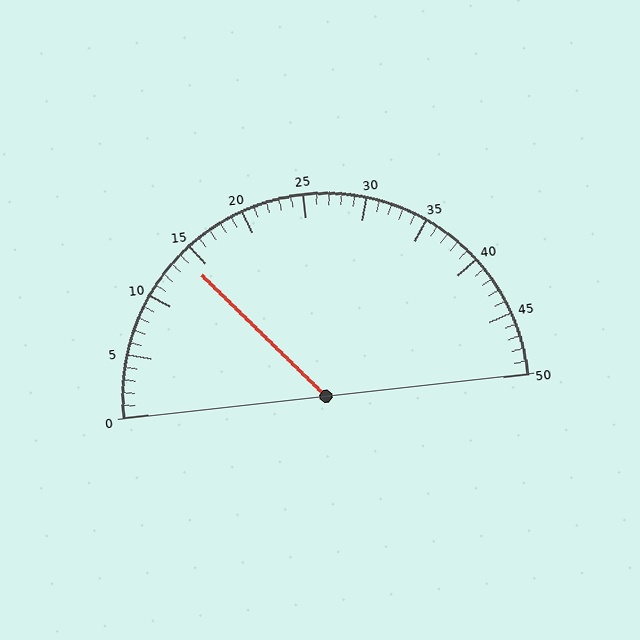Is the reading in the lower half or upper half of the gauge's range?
The reading is in the lower half of the range (0 to 50).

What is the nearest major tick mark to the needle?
The nearest major tick mark is 15.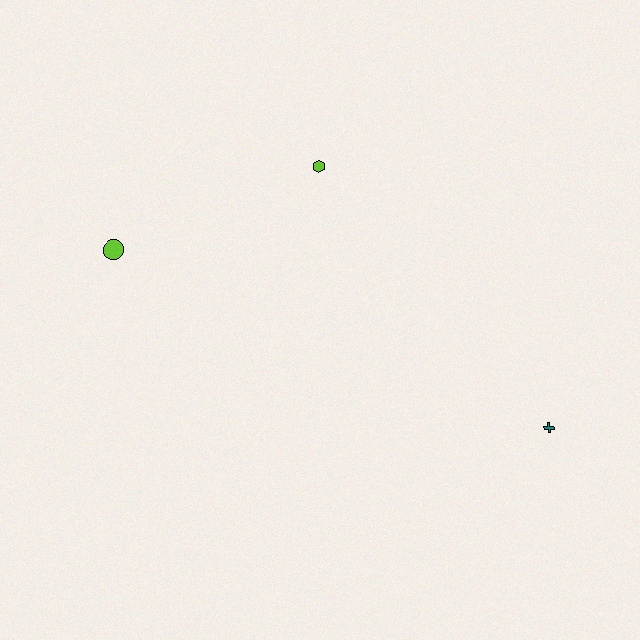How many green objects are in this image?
There are no green objects.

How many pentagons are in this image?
There are no pentagons.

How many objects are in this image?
There are 3 objects.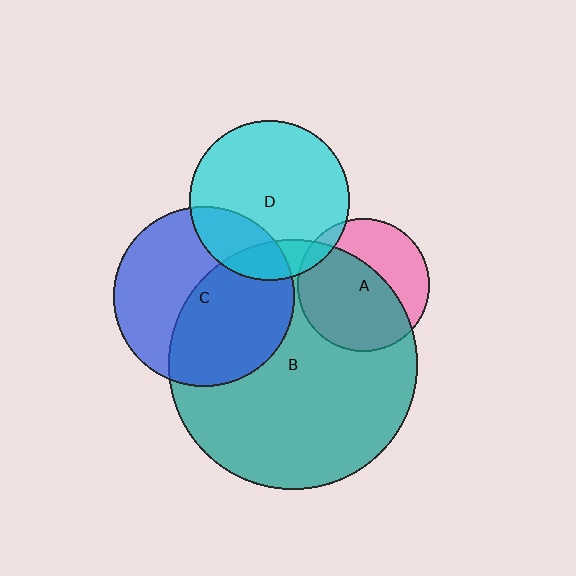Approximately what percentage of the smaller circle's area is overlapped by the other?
Approximately 60%.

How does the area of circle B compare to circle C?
Approximately 1.9 times.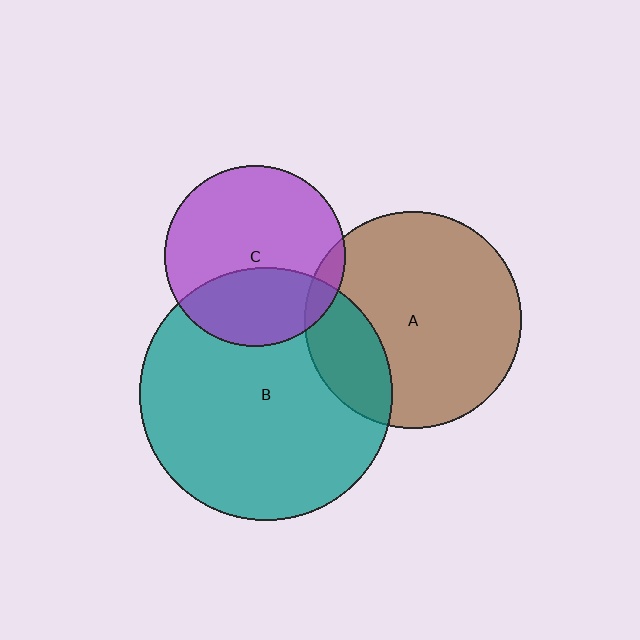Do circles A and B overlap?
Yes.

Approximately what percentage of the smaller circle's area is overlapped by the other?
Approximately 20%.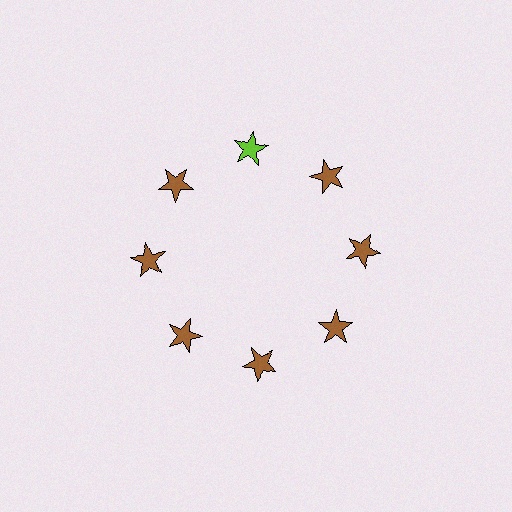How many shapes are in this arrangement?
There are 8 shapes arranged in a ring pattern.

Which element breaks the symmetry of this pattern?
The lime star at roughly the 12 o'clock position breaks the symmetry. All other shapes are brown stars.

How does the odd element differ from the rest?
It has a different color: lime instead of brown.